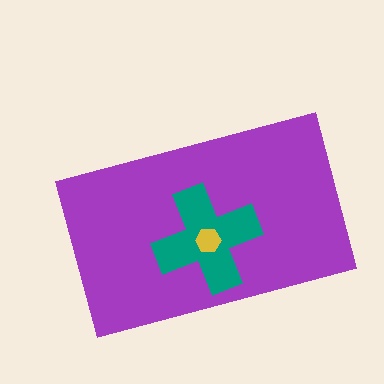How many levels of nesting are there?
3.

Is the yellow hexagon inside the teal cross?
Yes.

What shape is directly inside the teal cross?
The yellow hexagon.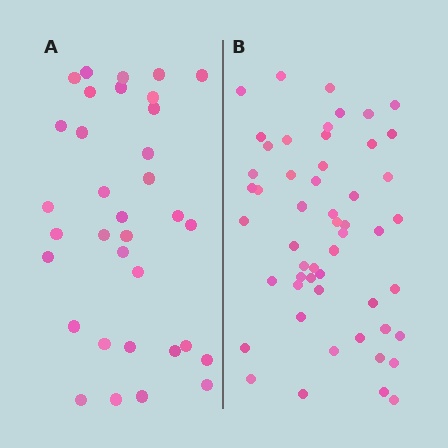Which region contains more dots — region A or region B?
Region B (the right region) has more dots.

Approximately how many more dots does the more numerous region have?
Region B has approximately 20 more dots than region A.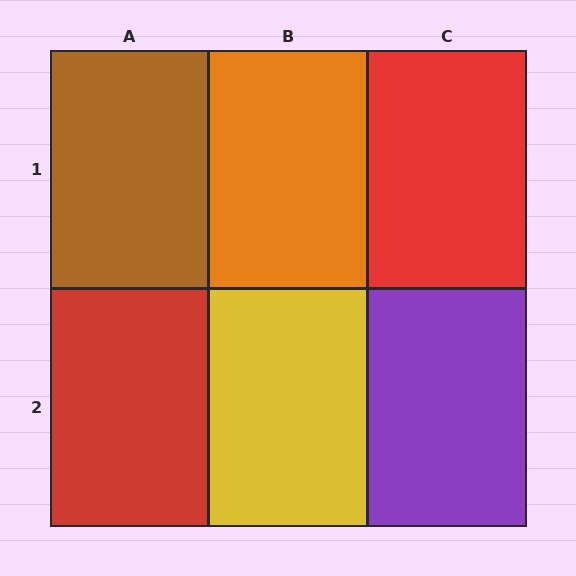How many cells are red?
2 cells are red.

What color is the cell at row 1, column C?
Red.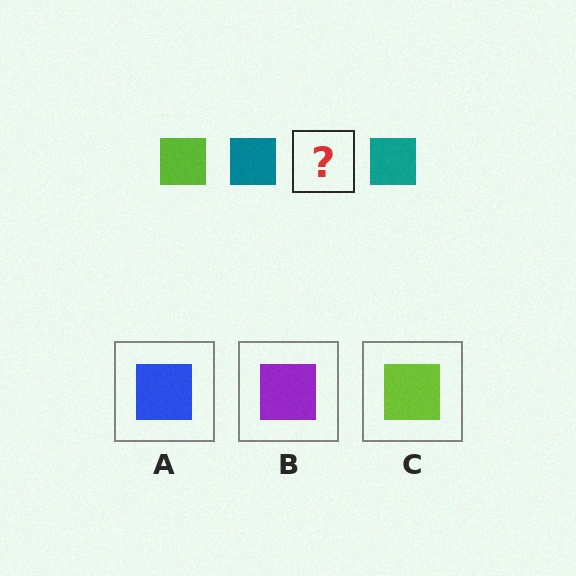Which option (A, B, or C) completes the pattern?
C.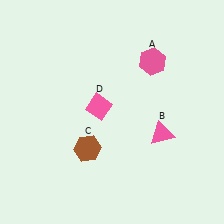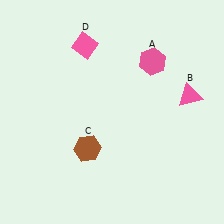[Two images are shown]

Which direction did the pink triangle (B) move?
The pink triangle (B) moved up.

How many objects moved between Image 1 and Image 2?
2 objects moved between the two images.